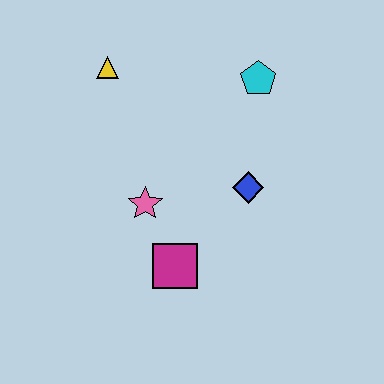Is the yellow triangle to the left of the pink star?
Yes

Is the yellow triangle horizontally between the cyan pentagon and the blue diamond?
No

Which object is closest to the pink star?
The magenta square is closest to the pink star.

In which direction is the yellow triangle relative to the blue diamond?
The yellow triangle is to the left of the blue diamond.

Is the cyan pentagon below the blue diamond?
No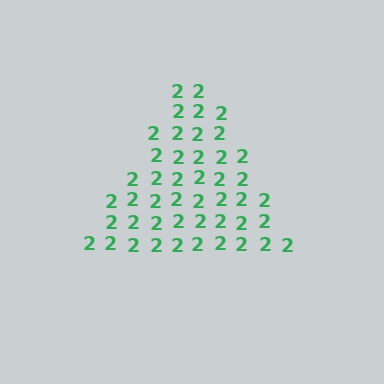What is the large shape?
The large shape is a triangle.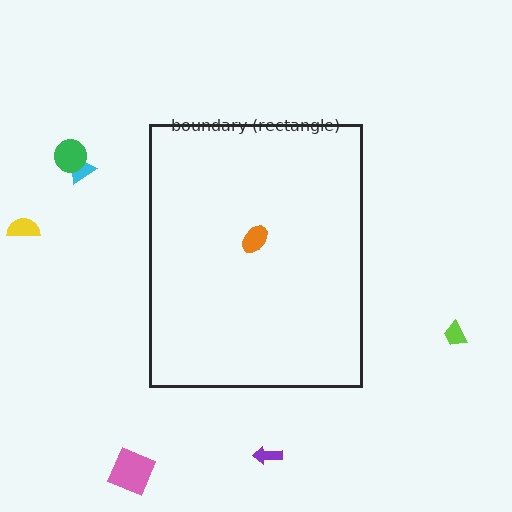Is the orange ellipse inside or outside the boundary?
Inside.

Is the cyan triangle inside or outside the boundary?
Outside.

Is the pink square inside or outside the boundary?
Outside.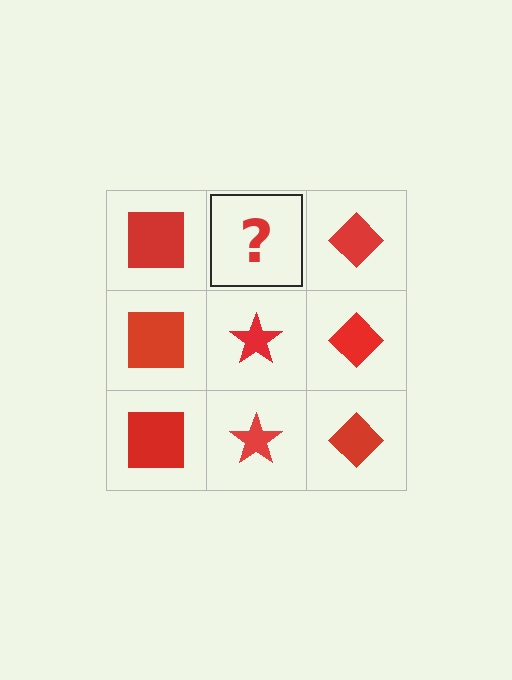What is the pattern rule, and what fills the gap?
The rule is that each column has a consistent shape. The gap should be filled with a red star.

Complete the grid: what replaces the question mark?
The question mark should be replaced with a red star.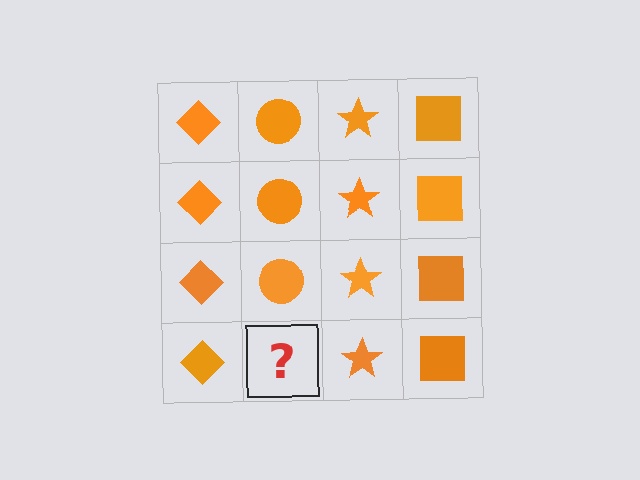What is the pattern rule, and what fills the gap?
The rule is that each column has a consistent shape. The gap should be filled with an orange circle.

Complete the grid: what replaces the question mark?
The question mark should be replaced with an orange circle.